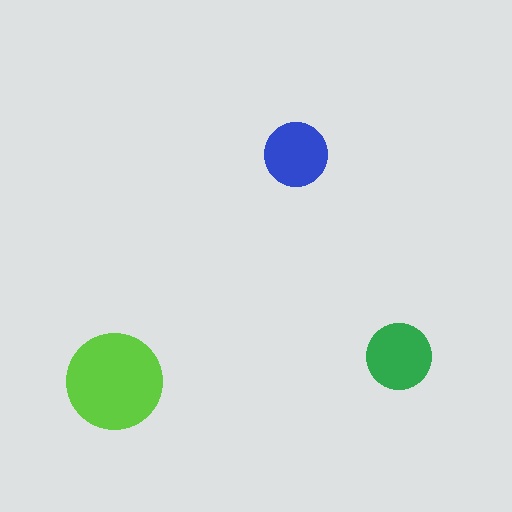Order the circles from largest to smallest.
the lime one, the green one, the blue one.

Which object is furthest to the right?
The green circle is rightmost.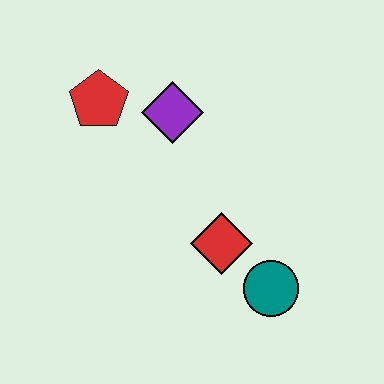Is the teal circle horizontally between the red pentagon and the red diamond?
No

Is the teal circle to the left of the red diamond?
No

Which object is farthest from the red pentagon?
The teal circle is farthest from the red pentagon.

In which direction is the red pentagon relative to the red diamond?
The red pentagon is above the red diamond.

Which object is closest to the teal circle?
The red diamond is closest to the teal circle.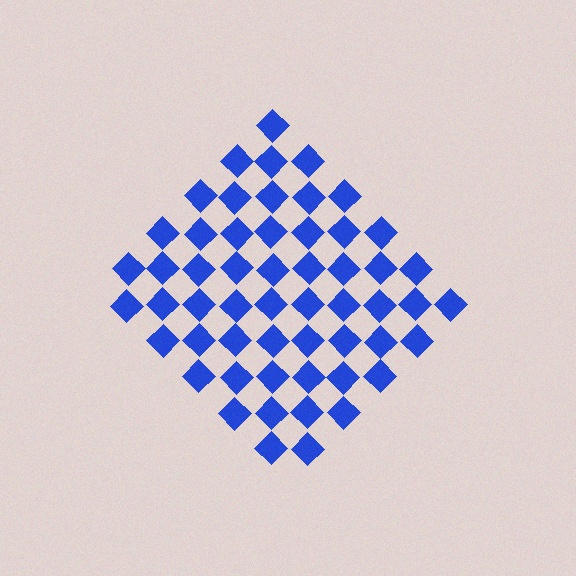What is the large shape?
The large shape is a diamond.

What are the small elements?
The small elements are diamonds.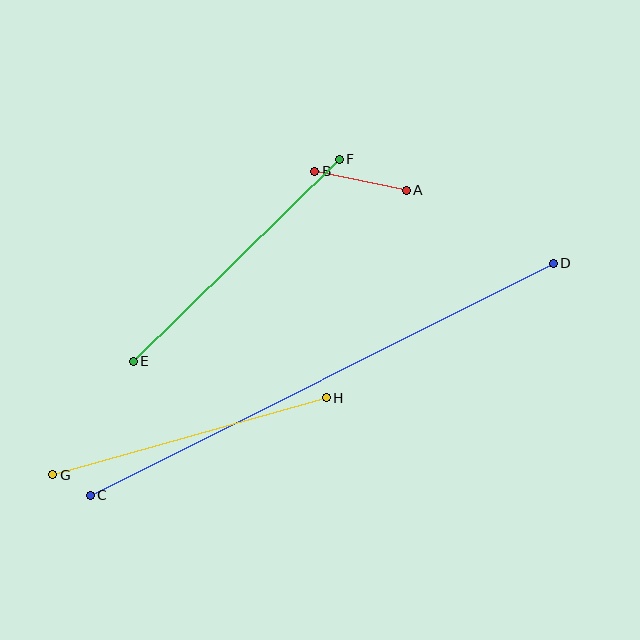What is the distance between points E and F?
The distance is approximately 288 pixels.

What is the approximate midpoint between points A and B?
The midpoint is at approximately (360, 181) pixels.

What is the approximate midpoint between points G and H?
The midpoint is at approximately (190, 436) pixels.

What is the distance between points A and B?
The distance is approximately 94 pixels.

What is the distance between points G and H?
The distance is approximately 284 pixels.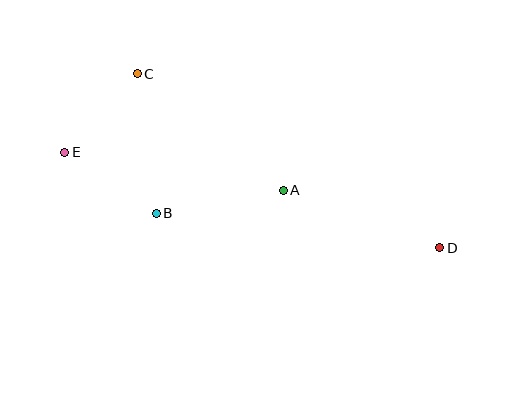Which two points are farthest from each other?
Points D and E are farthest from each other.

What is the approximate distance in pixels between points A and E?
The distance between A and E is approximately 222 pixels.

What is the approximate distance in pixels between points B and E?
The distance between B and E is approximately 110 pixels.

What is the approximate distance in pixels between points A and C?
The distance between A and C is approximately 187 pixels.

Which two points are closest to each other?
Points C and E are closest to each other.